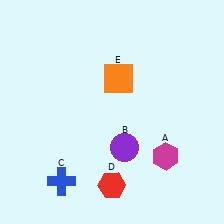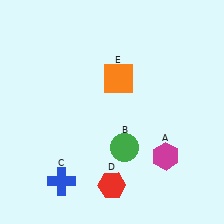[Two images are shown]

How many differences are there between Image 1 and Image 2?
There is 1 difference between the two images.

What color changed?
The circle (B) changed from purple in Image 1 to green in Image 2.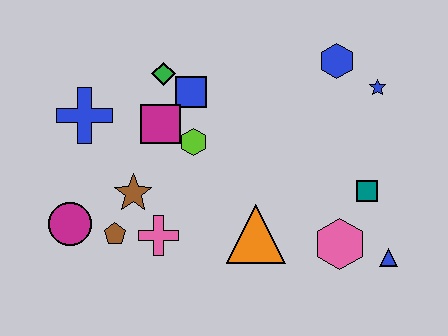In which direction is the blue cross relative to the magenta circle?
The blue cross is above the magenta circle.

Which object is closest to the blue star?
The blue hexagon is closest to the blue star.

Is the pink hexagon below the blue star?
Yes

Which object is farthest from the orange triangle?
The blue cross is farthest from the orange triangle.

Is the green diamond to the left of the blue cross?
No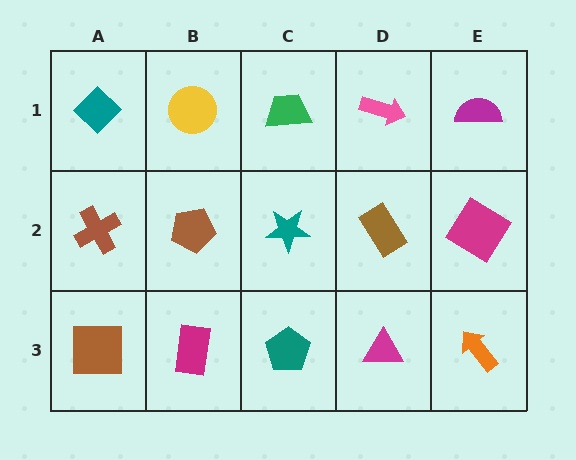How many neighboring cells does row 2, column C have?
4.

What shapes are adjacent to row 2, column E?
A magenta semicircle (row 1, column E), an orange arrow (row 3, column E), a brown rectangle (row 2, column D).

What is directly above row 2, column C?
A green trapezoid.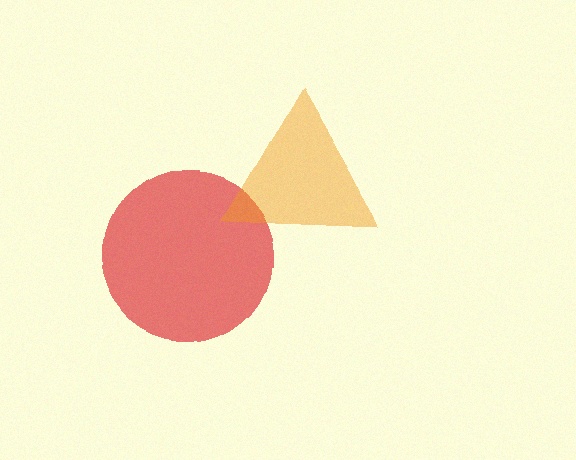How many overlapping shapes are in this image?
There are 2 overlapping shapes in the image.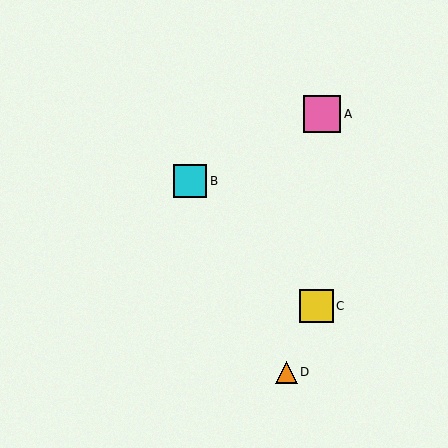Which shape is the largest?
The pink square (labeled A) is the largest.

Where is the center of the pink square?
The center of the pink square is at (322, 114).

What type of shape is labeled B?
Shape B is a cyan square.